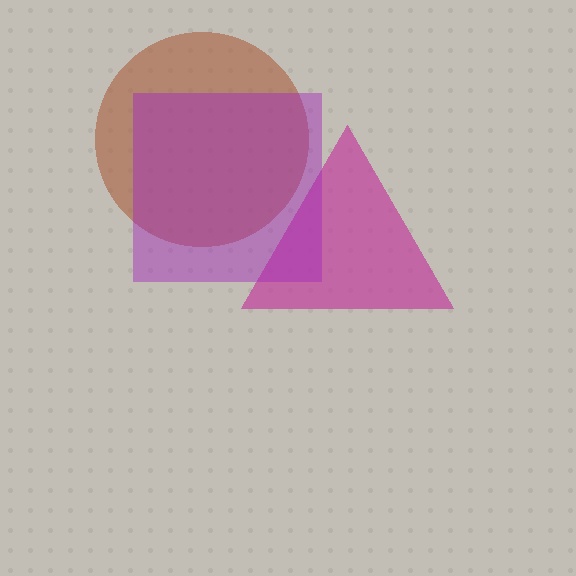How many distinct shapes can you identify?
There are 3 distinct shapes: a brown circle, a magenta triangle, a purple square.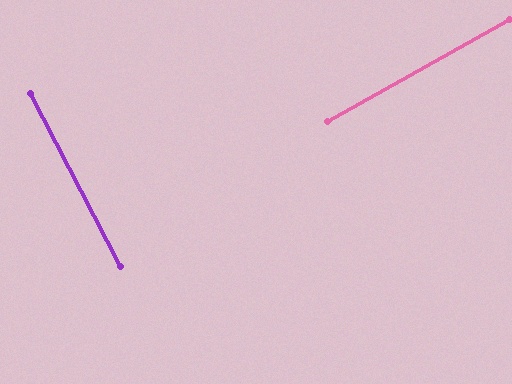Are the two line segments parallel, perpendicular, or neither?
Perpendicular — they meet at approximately 88°.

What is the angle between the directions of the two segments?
Approximately 88 degrees.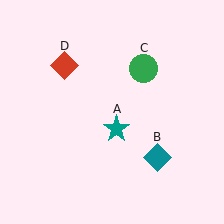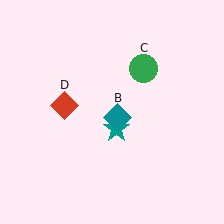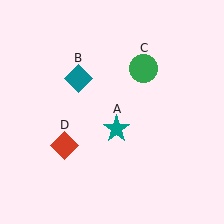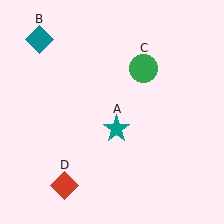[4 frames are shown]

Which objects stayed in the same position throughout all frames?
Teal star (object A) and green circle (object C) remained stationary.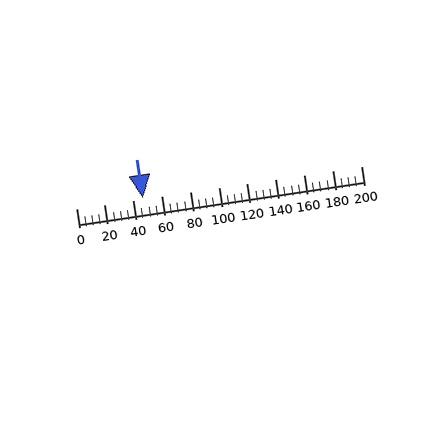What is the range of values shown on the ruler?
The ruler shows values from 0 to 200.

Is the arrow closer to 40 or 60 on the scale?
The arrow is closer to 40.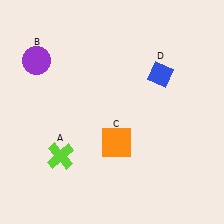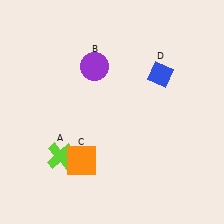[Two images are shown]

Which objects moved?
The objects that moved are: the purple circle (B), the orange square (C).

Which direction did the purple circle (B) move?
The purple circle (B) moved right.